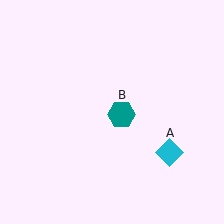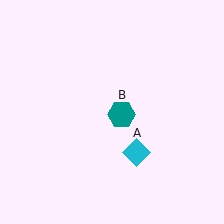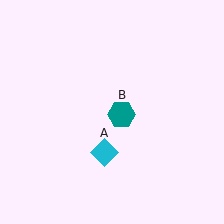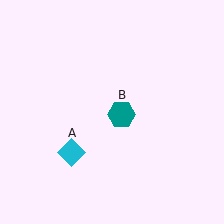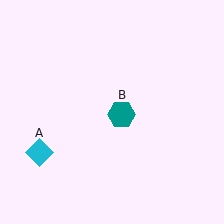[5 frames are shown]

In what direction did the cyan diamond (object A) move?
The cyan diamond (object A) moved left.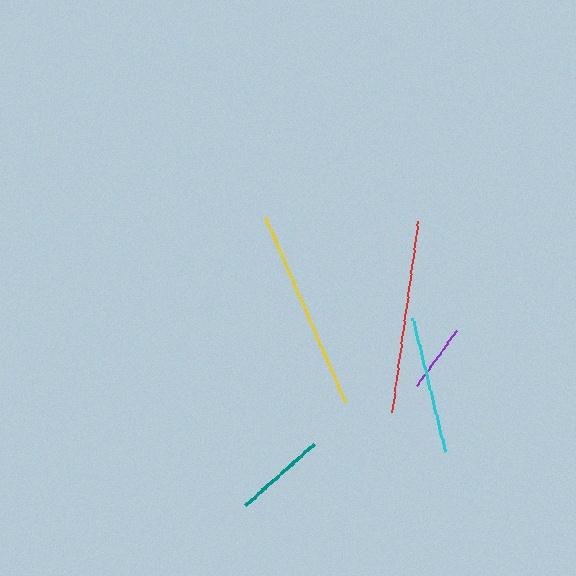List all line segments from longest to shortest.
From longest to shortest: yellow, red, cyan, teal, purple.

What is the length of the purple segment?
The purple segment is approximately 68 pixels long.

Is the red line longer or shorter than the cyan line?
The red line is longer than the cyan line.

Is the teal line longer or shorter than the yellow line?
The yellow line is longer than the teal line.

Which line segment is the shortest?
The purple line is the shortest at approximately 68 pixels.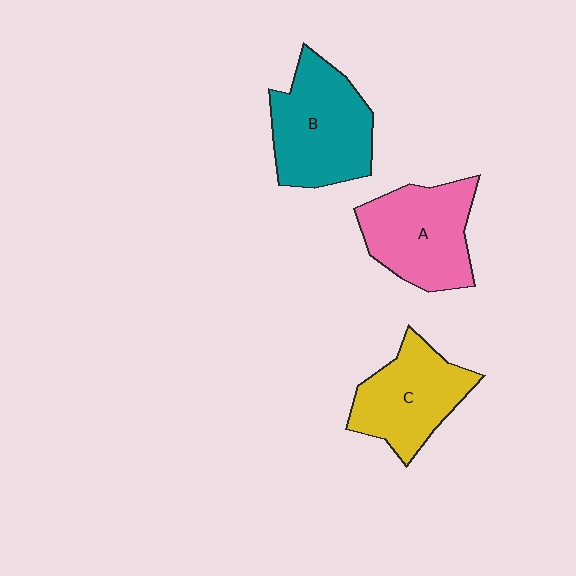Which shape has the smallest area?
Shape C (yellow).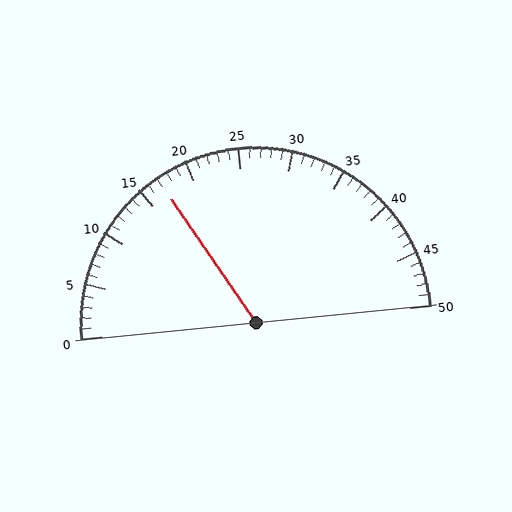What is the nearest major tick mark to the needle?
The nearest major tick mark is 15.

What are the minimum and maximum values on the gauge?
The gauge ranges from 0 to 50.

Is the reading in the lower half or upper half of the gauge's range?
The reading is in the lower half of the range (0 to 50).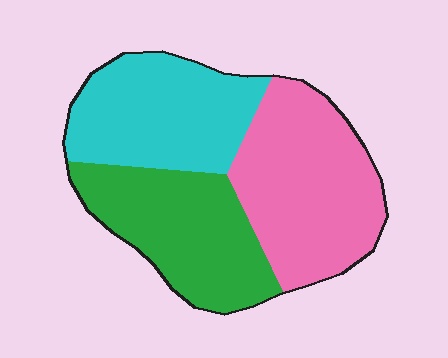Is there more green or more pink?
Pink.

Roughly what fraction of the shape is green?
Green covers 31% of the shape.